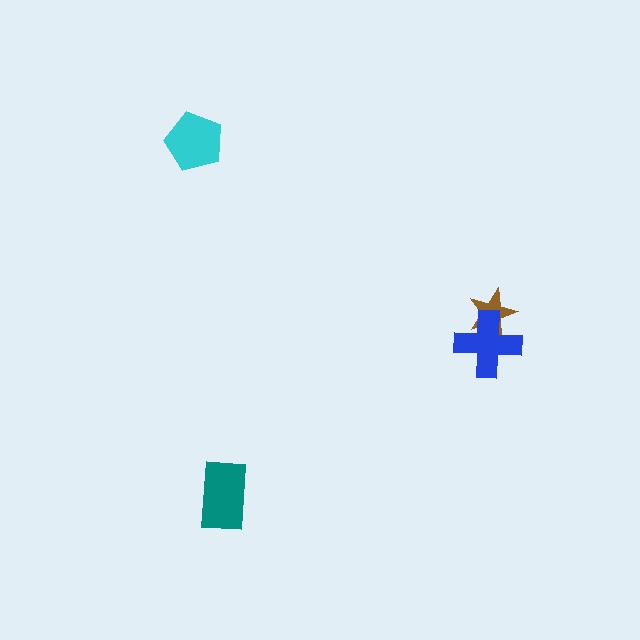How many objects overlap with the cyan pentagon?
0 objects overlap with the cyan pentagon.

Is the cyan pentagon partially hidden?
No, no other shape covers it.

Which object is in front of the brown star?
The blue cross is in front of the brown star.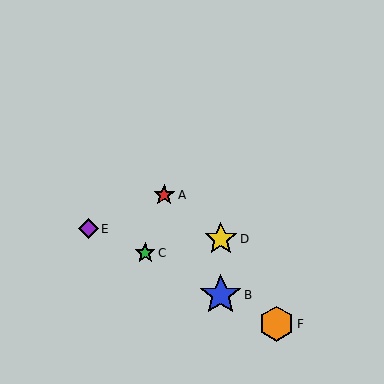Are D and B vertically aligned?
Yes, both are at x≈221.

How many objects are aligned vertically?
2 objects (B, D) are aligned vertically.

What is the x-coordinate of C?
Object C is at x≈145.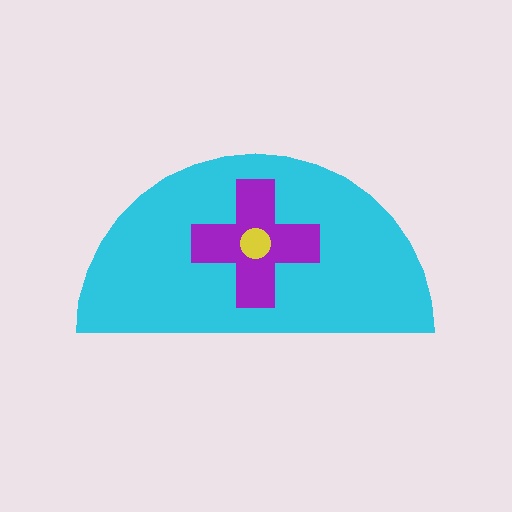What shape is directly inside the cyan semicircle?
The purple cross.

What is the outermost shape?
The cyan semicircle.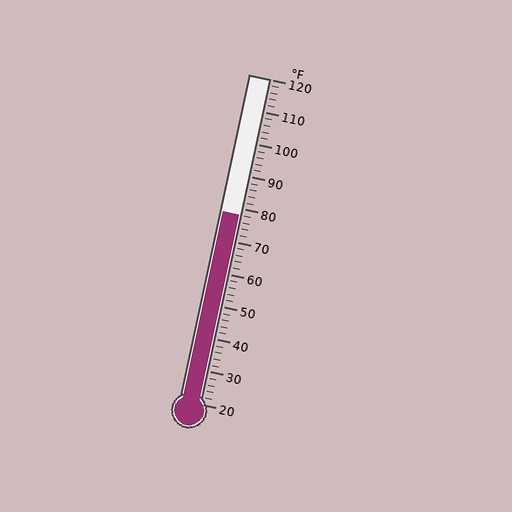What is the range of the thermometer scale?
The thermometer scale ranges from 20°F to 120°F.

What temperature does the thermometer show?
The thermometer shows approximately 78°F.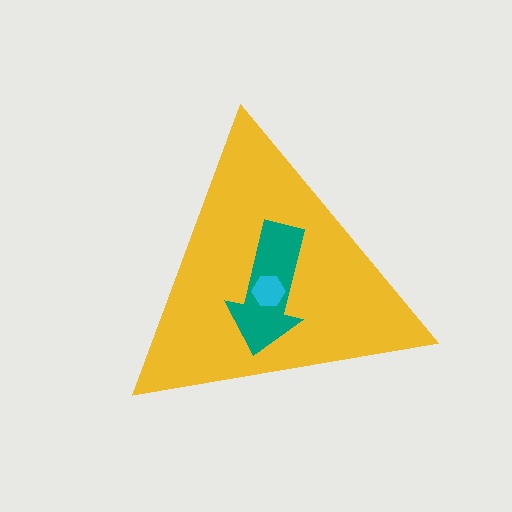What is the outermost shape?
The yellow triangle.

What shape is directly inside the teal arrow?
The cyan hexagon.